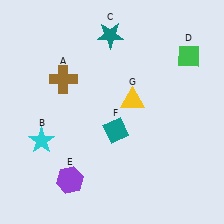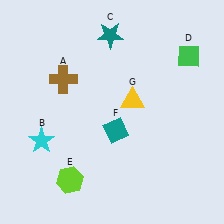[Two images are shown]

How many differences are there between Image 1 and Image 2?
There is 1 difference between the two images.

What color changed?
The hexagon (E) changed from purple in Image 1 to lime in Image 2.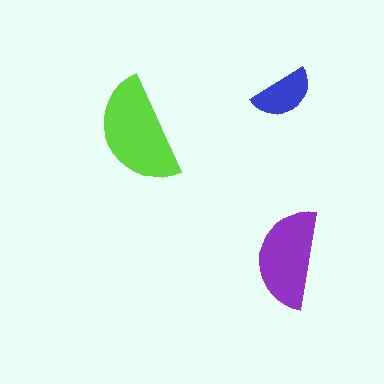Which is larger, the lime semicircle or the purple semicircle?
The lime one.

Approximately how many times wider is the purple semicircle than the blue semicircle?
About 1.5 times wider.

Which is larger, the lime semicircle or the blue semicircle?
The lime one.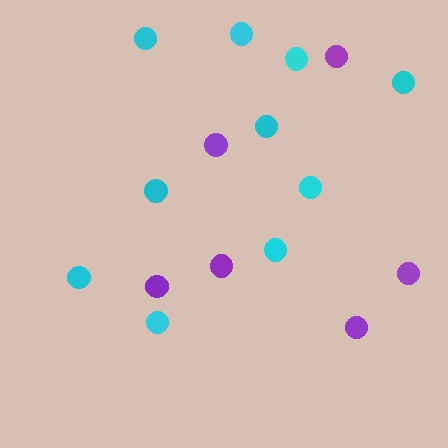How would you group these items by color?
There are 2 groups: one group of cyan circles (10) and one group of purple circles (6).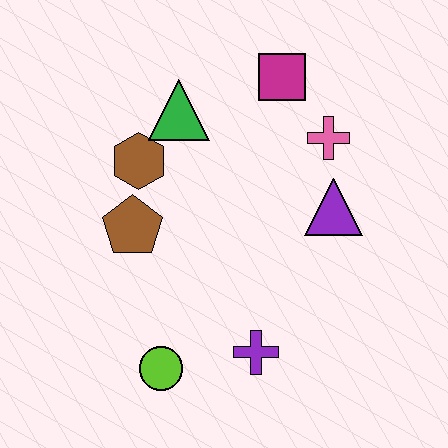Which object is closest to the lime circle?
The purple cross is closest to the lime circle.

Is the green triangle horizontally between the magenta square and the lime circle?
Yes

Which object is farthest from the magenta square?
The lime circle is farthest from the magenta square.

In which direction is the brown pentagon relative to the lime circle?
The brown pentagon is above the lime circle.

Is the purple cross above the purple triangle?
No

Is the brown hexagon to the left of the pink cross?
Yes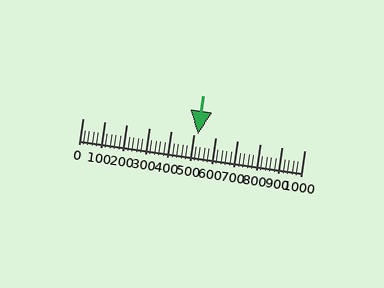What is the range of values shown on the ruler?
The ruler shows values from 0 to 1000.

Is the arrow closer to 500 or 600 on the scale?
The arrow is closer to 500.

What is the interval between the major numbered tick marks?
The major tick marks are spaced 100 units apart.